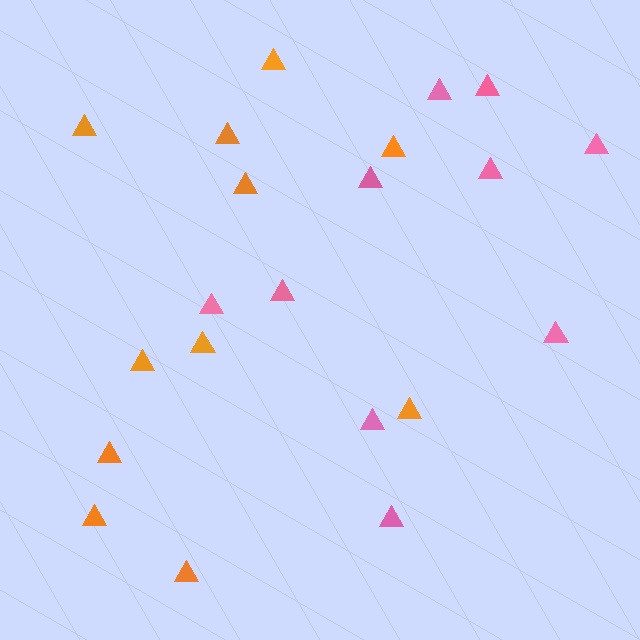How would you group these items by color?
There are 2 groups: one group of pink triangles (10) and one group of orange triangles (11).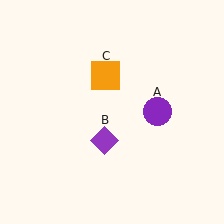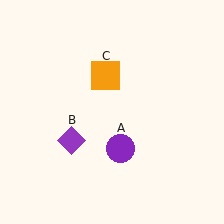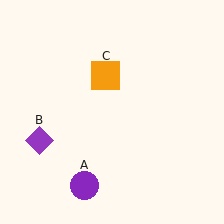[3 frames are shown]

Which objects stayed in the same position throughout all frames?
Orange square (object C) remained stationary.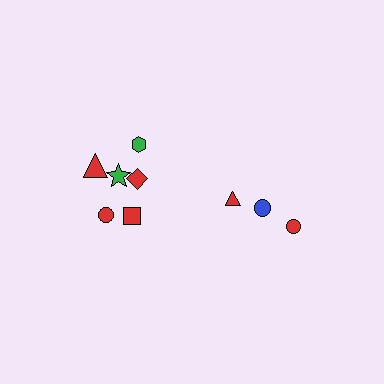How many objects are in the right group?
There are 3 objects.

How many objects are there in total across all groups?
There are 9 objects.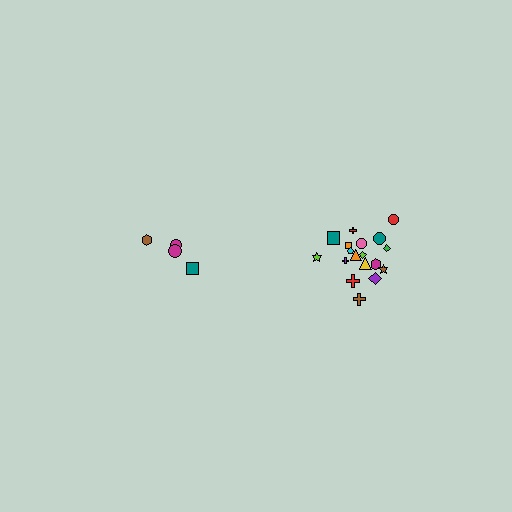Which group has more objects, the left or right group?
The right group.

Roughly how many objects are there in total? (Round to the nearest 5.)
Roughly 20 objects in total.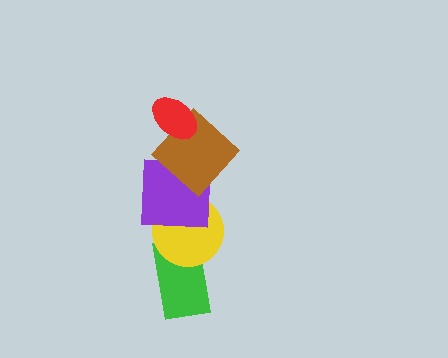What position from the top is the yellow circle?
The yellow circle is 4th from the top.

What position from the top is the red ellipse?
The red ellipse is 1st from the top.